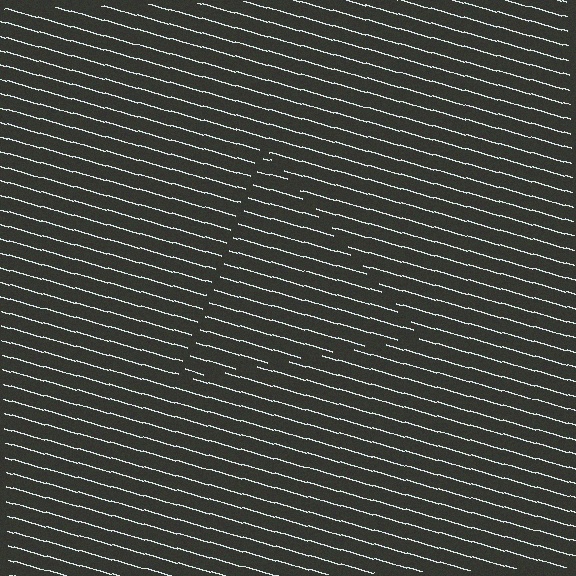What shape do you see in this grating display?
An illusory triangle. The interior of the shape contains the same grating, shifted by half a period — the contour is defined by the phase discontinuity where line-ends from the inner and outer gratings abut.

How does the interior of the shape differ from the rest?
The interior of the shape contains the same grating, shifted by half a period — the contour is defined by the phase discontinuity where line-ends from the inner and outer gratings abut.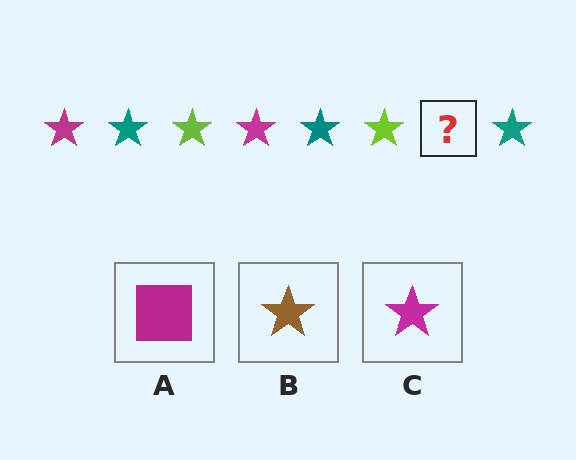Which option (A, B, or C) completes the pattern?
C.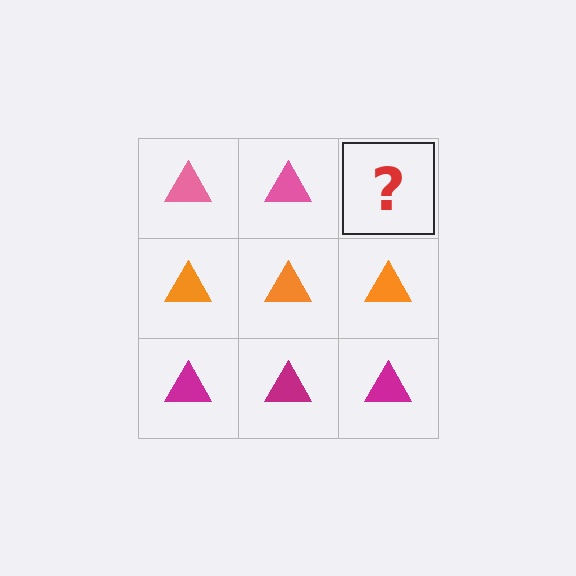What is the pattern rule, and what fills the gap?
The rule is that each row has a consistent color. The gap should be filled with a pink triangle.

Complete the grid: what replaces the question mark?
The question mark should be replaced with a pink triangle.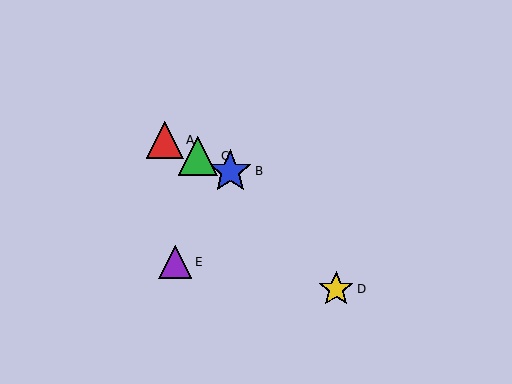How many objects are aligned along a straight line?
3 objects (A, B, C) are aligned along a straight line.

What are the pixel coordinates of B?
Object B is at (230, 171).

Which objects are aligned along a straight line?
Objects A, B, C are aligned along a straight line.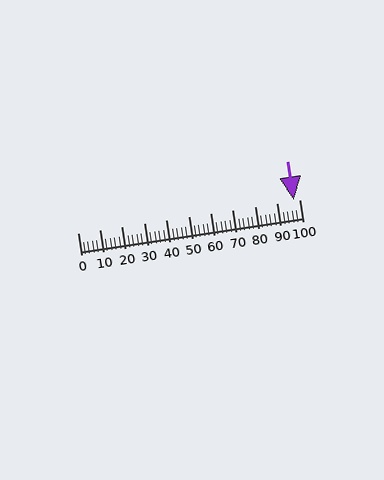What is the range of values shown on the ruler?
The ruler shows values from 0 to 100.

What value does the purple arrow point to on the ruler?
The purple arrow points to approximately 98.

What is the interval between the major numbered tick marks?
The major tick marks are spaced 10 units apart.